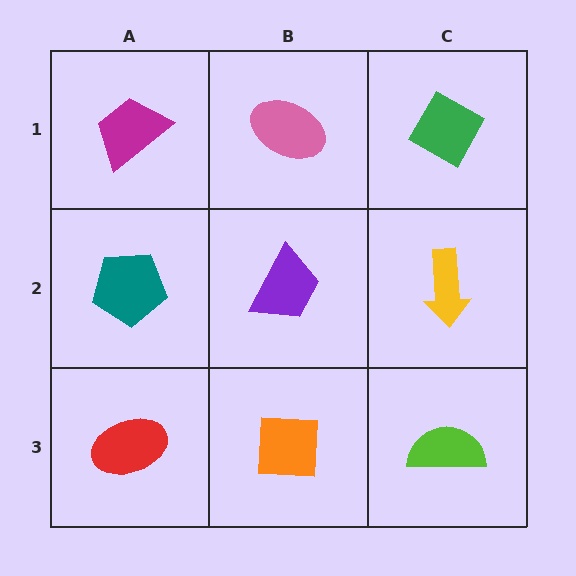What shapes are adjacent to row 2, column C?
A green diamond (row 1, column C), a lime semicircle (row 3, column C), a purple trapezoid (row 2, column B).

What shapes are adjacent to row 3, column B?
A purple trapezoid (row 2, column B), a red ellipse (row 3, column A), a lime semicircle (row 3, column C).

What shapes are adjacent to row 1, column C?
A yellow arrow (row 2, column C), a pink ellipse (row 1, column B).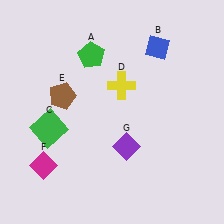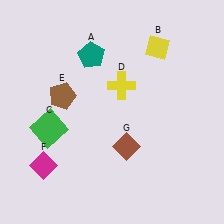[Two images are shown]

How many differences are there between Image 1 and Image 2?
There are 3 differences between the two images.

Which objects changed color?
A changed from green to teal. B changed from blue to yellow. G changed from purple to brown.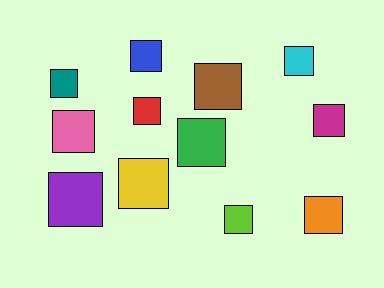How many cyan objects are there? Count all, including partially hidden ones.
There is 1 cyan object.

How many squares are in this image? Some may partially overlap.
There are 12 squares.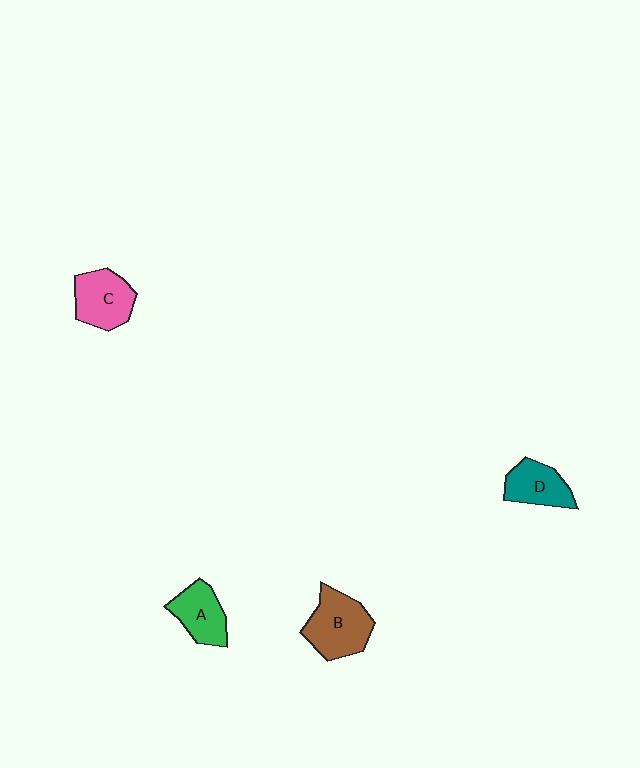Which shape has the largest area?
Shape B (brown).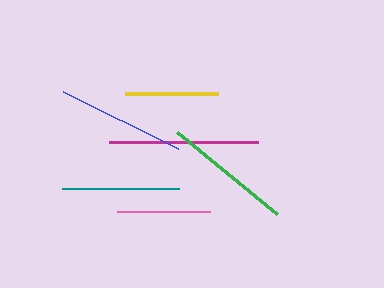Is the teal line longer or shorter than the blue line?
The blue line is longer than the teal line.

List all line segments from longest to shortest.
From longest to shortest: magenta, green, blue, teal, yellow, pink.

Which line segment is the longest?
The magenta line is the longest at approximately 148 pixels.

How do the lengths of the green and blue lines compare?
The green and blue lines are approximately the same length.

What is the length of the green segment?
The green segment is approximately 129 pixels long.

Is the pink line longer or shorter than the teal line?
The teal line is longer than the pink line.